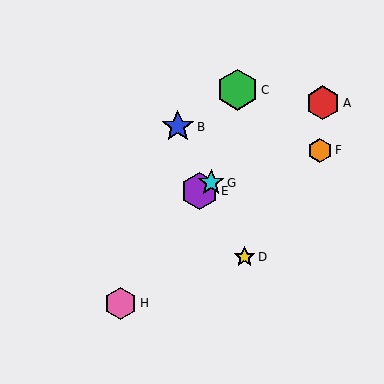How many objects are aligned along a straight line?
3 objects (A, E, G) are aligned along a straight line.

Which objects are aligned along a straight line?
Objects A, E, G are aligned along a straight line.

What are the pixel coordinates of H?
Object H is at (121, 303).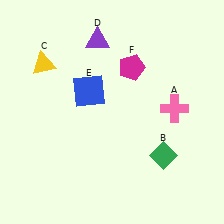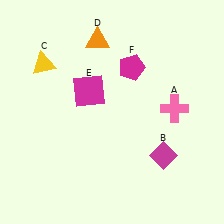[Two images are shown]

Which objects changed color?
B changed from green to magenta. D changed from purple to orange. E changed from blue to magenta.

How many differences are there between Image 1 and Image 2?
There are 3 differences between the two images.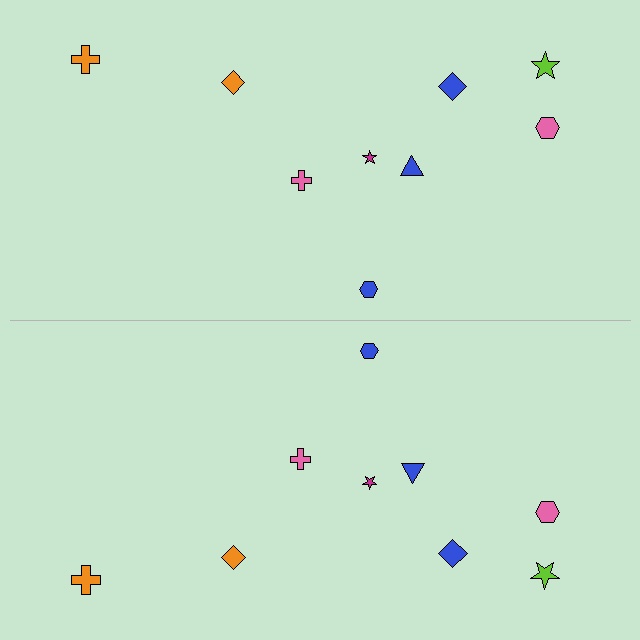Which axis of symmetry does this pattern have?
The pattern has a horizontal axis of symmetry running through the center of the image.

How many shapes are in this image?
There are 18 shapes in this image.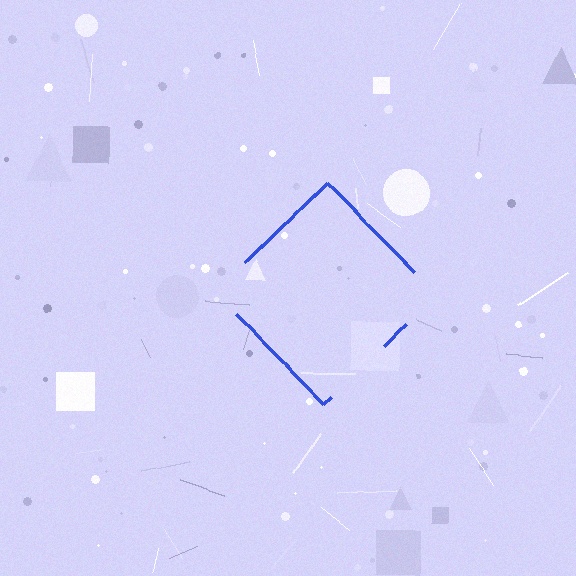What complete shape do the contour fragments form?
The contour fragments form a diamond.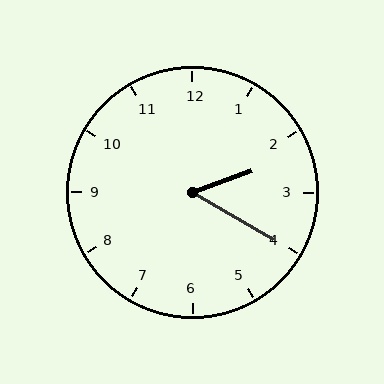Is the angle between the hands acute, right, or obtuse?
It is acute.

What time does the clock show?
2:20.